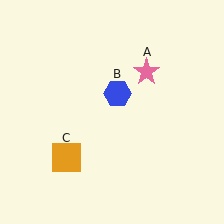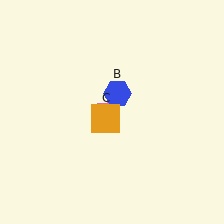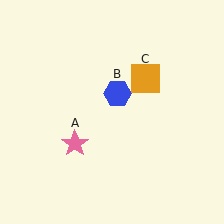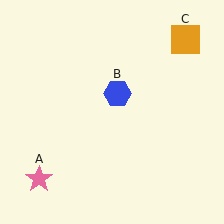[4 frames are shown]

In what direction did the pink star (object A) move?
The pink star (object A) moved down and to the left.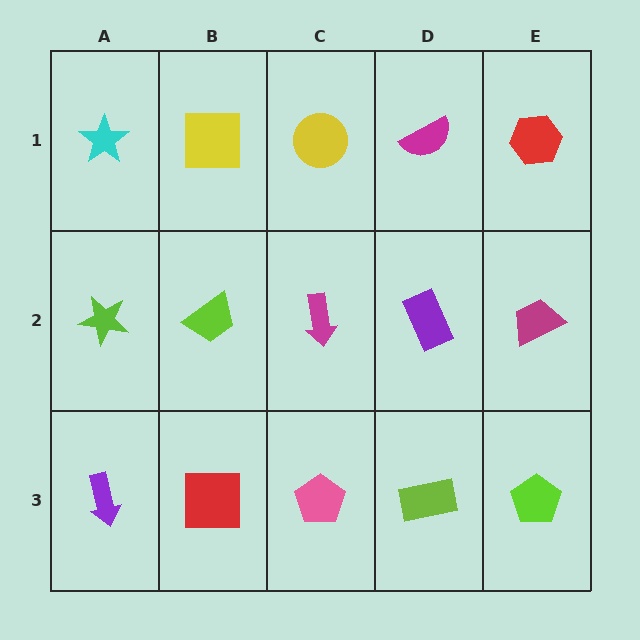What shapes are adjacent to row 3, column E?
A magenta trapezoid (row 2, column E), a lime rectangle (row 3, column D).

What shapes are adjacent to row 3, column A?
A lime star (row 2, column A), a red square (row 3, column B).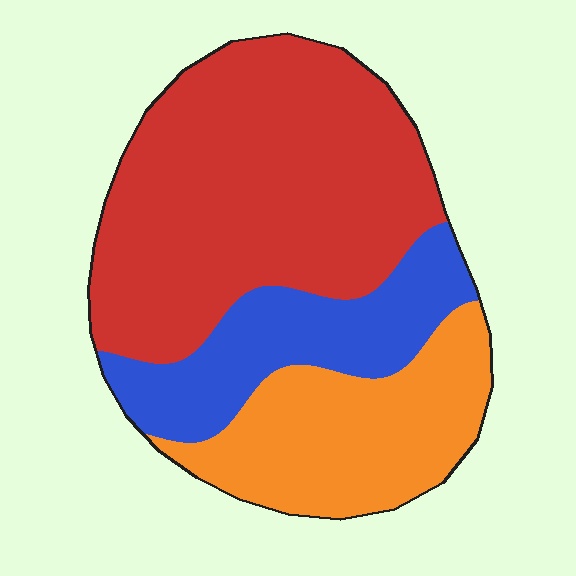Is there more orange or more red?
Red.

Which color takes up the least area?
Blue, at roughly 20%.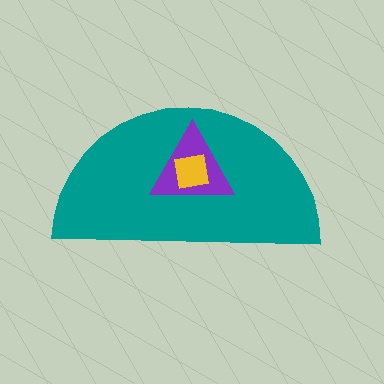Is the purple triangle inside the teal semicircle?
Yes.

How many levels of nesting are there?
3.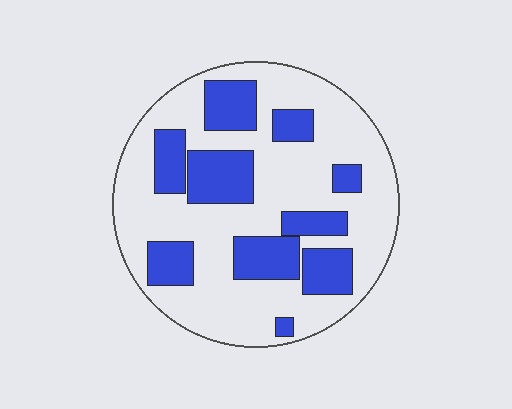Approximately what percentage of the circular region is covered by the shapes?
Approximately 30%.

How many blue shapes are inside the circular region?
10.